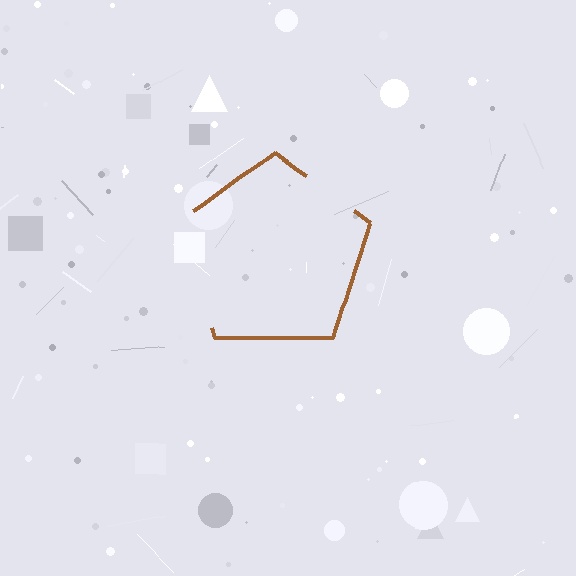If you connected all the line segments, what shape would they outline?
They would outline a pentagon.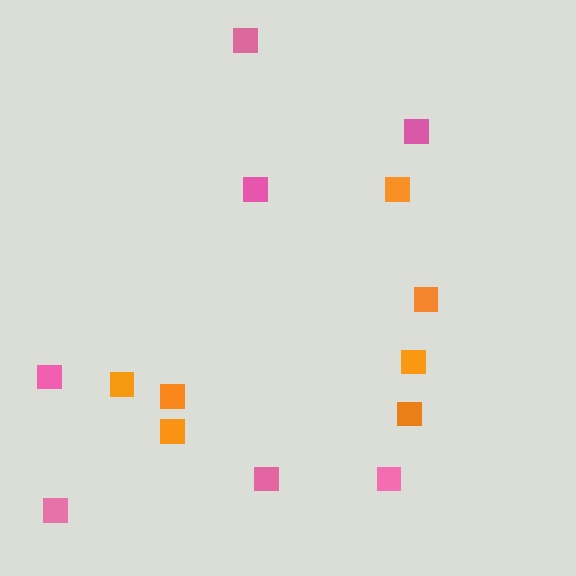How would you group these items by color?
There are 2 groups: one group of pink squares (7) and one group of orange squares (7).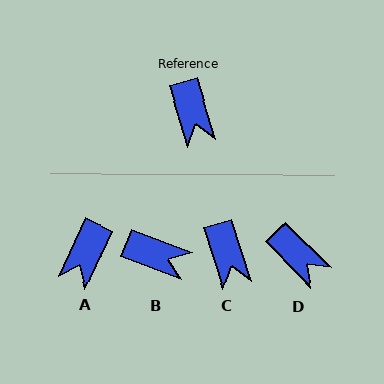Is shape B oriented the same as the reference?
No, it is off by about 52 degrees.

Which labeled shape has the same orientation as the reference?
C.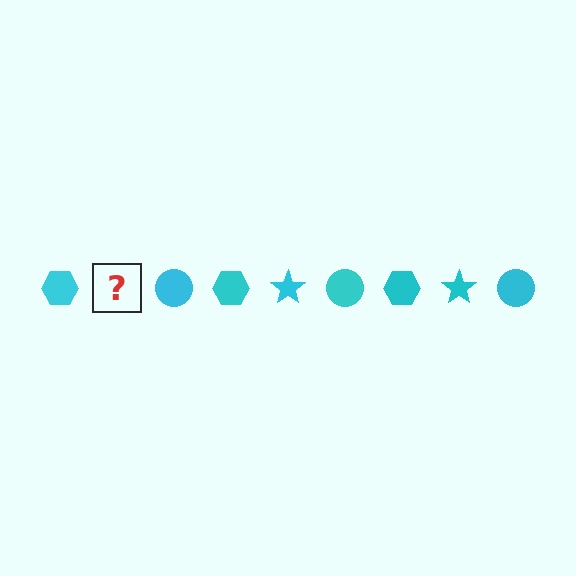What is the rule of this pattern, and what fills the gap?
The rule is that the pattern cycles through hexagon, star, circle shapes in cyan. The gap should be filled with a cyan star.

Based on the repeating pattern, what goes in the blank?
The blank should be a cyan star.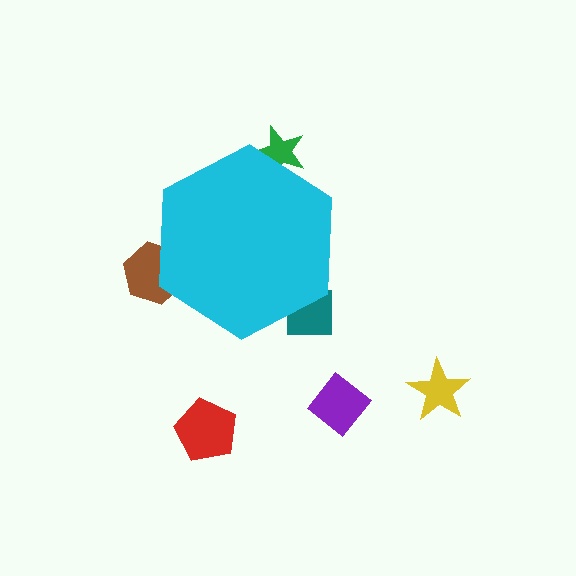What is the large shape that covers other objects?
A cyan hexagon.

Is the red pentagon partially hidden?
No, the red pentagon is fully visible.